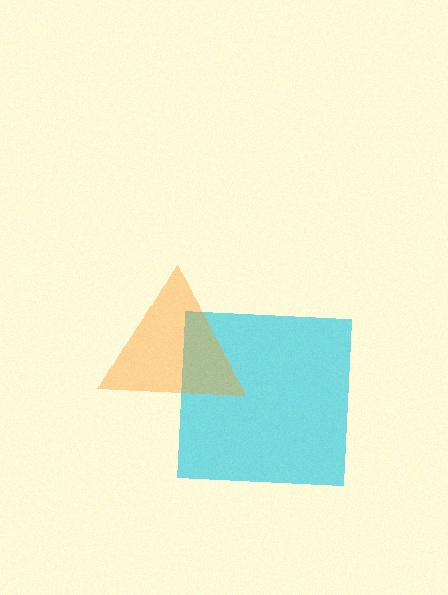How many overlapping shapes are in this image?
There are 2 overlapping shapes in the image.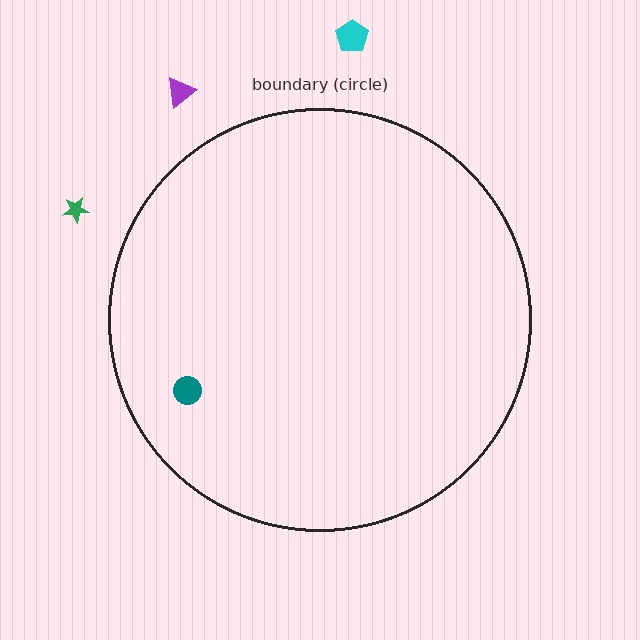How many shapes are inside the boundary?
1 inside, 3 outside.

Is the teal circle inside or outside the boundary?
Inside.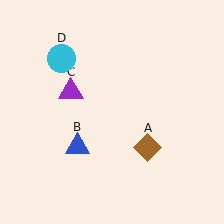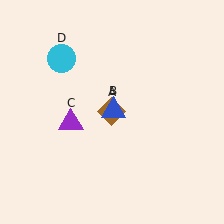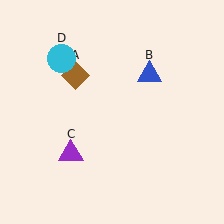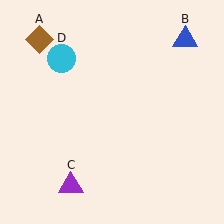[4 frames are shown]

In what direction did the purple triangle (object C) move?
The purple triangle (object C) moved down.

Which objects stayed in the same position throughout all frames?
Cyan circle (object D) remained stationary.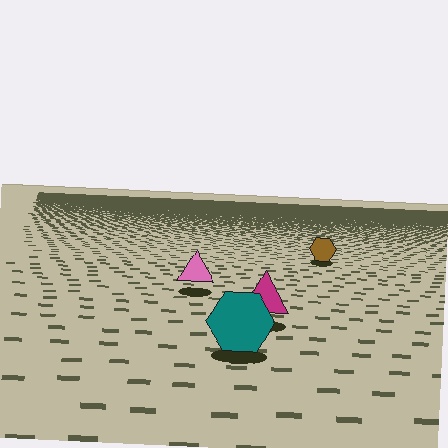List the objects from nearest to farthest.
From nearest to farthest: the teal hexagon, the magenta triangle, the pink triangle, the brown hexagon.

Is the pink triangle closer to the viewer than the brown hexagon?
Yes. The pink triangle is closer — you can tell from the texture gradient: the ground texture is coarser near it.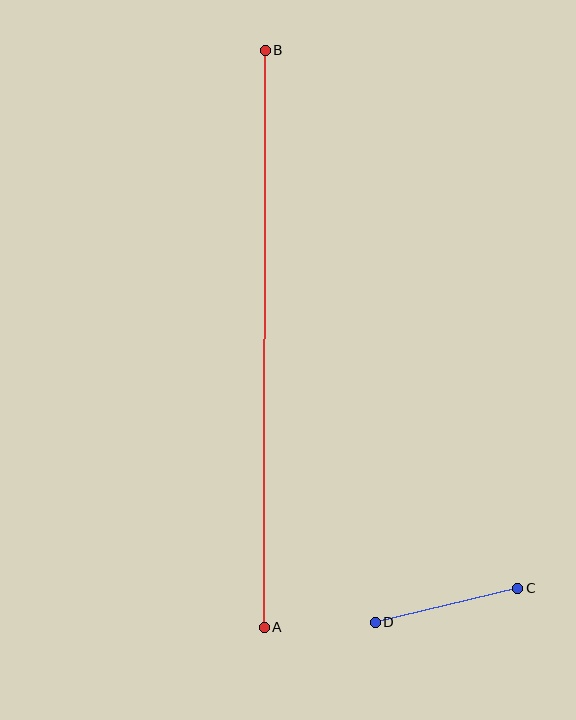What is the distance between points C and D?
The distance is approximately 146 pixels.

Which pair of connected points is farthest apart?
Points A and B are farthest apart.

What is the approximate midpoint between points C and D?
The midpoint is at approximately (447, 605) pixels.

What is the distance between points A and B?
The distance is approximately 577 pixels.